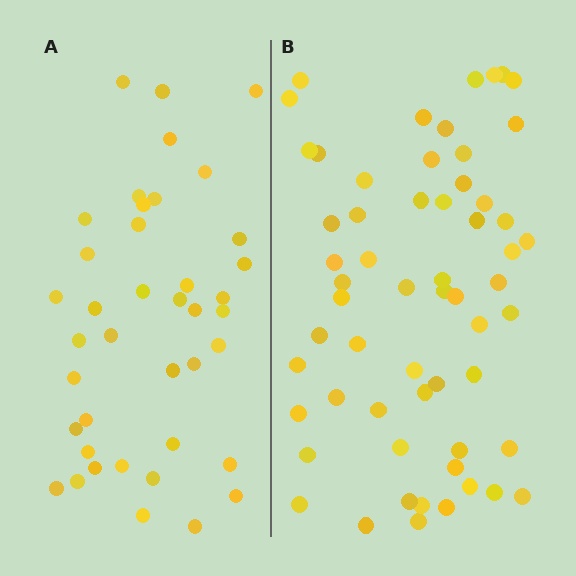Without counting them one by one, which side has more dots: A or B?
Region B (the right region) has more dots.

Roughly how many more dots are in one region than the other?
Region B has approximately 20 more dots than region A.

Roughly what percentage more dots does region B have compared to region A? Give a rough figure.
About 50% more.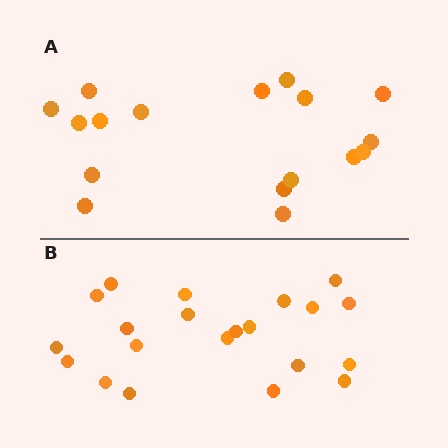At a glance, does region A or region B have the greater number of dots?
Region B (the bottom region) has more dots.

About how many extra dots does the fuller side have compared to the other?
Region B has about 4 more dots than region A.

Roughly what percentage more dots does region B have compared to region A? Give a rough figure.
About 25% more.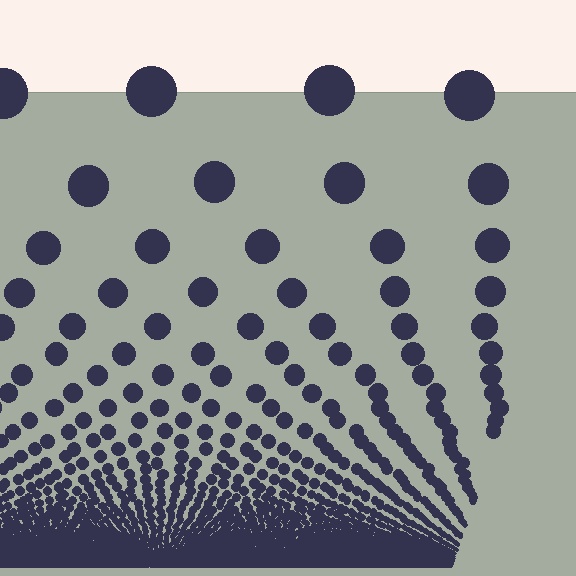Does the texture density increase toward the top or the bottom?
Density increases toward the bottom.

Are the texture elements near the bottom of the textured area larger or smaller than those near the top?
Smaller. The gradient is inverted — elements near the bottom are smaller and denser.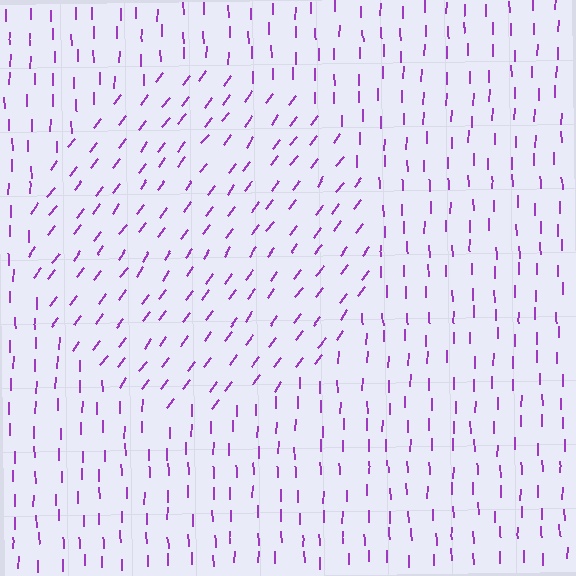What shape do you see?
I see a circle.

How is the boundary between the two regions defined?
The boundary is defined purely by a change in line orientation (approximately 37 degrees difference). All lines are the same color and thickness.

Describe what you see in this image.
The image is filled with small purple line segments. A circle region in the image has lines oriented differently from the surrounding lines, creating a visible texture boundary.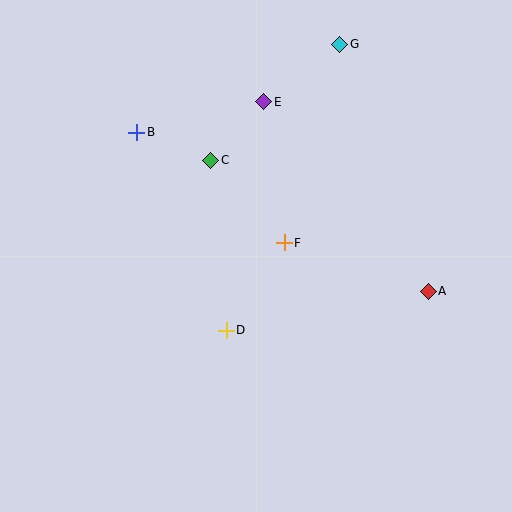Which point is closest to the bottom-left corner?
Point D is closest to the bottom-left corner.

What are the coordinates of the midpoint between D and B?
The midpoint between D and B is at (182, 231).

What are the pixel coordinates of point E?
Point E is at (264, 102).